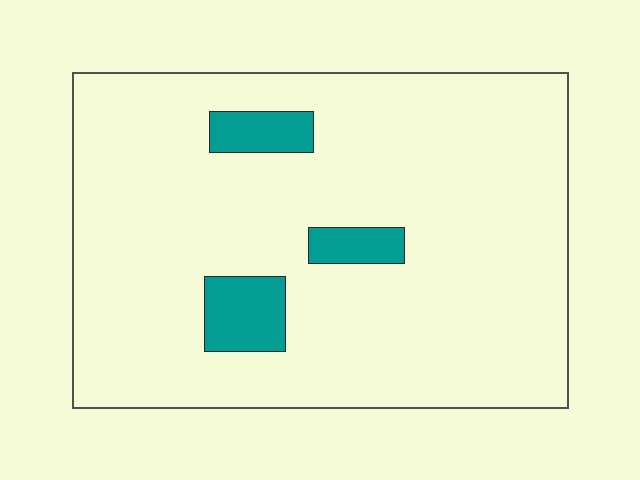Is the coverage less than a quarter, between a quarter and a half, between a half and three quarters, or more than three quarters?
Less than a quarter.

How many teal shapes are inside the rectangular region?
3.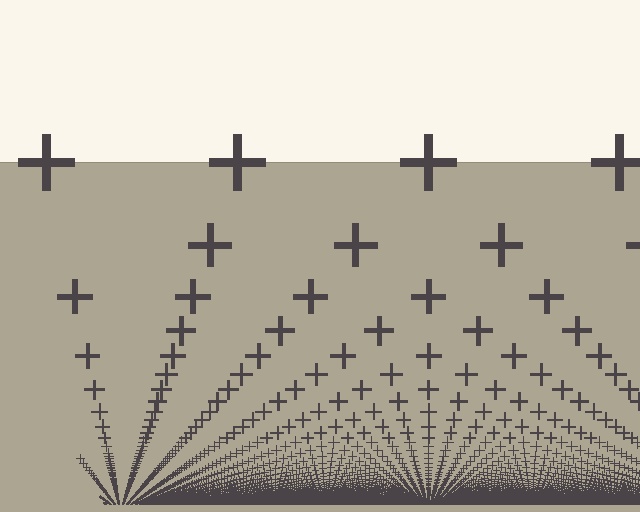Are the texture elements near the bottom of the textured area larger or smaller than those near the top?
Smaller. The gradient is inverted — elements near the bottom are smaller and denser.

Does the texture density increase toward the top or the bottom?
Density increases toward the bottom.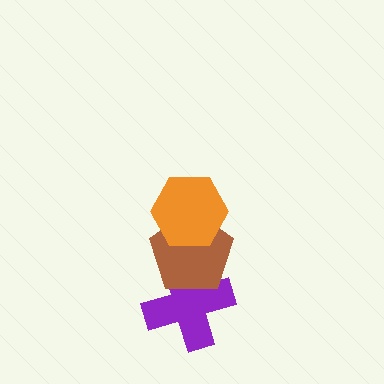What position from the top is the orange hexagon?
The orange hexagon is 1st from the top.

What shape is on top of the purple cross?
The brown pentagon is on top of the purple cross.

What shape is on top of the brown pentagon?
The orange hexagon is on top of the brown pentagon.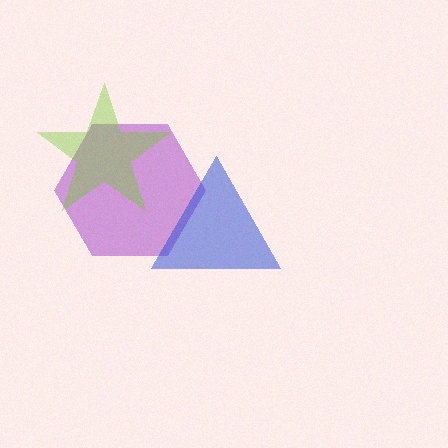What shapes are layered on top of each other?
The layered shapes are: a purple hexagon, a lime star, a blue triangle.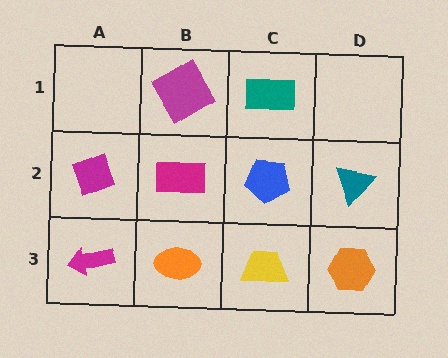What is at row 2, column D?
A teal triangle.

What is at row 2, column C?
A blue pentagon.